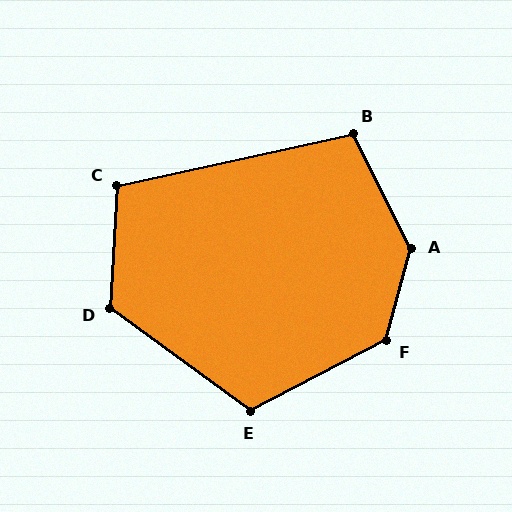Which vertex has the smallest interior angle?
B, at approximately 105 degrees.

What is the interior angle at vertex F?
Approximately 133 degrees (obtuse).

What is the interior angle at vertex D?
Approximately 123 degrees (obtuse).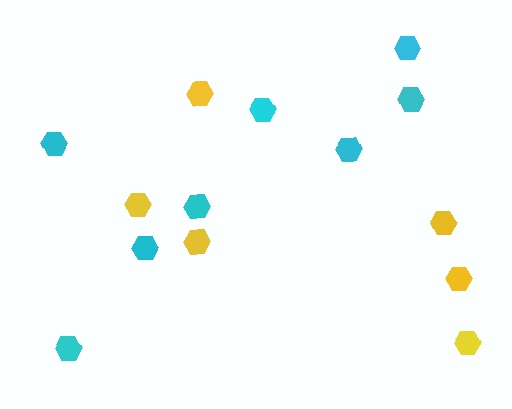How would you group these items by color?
There are 2 groups: one group of yellow hexagons (6) and one group of cyan hexagons (8).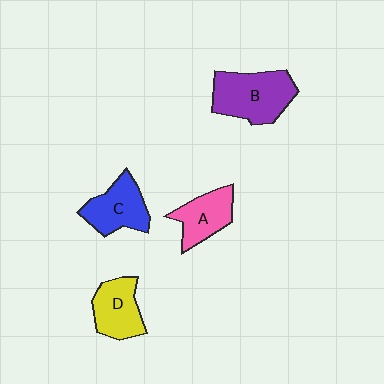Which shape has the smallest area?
Shape A (pink).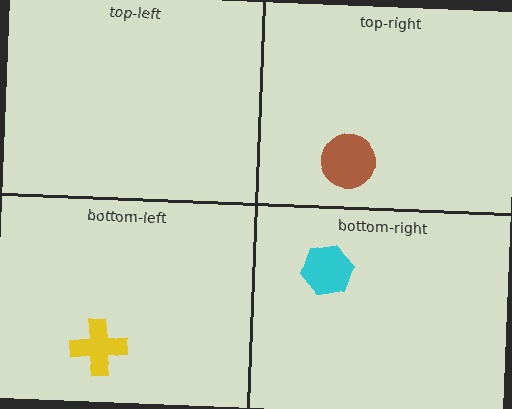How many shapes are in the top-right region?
1.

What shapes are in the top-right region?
The brown circle.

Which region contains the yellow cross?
The bottom-left region.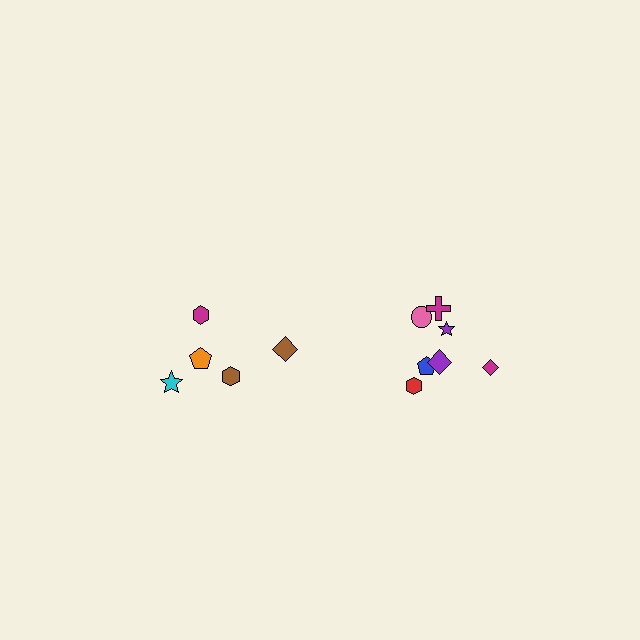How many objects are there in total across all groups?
There are 12 objects.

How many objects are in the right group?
There are 7 objects.